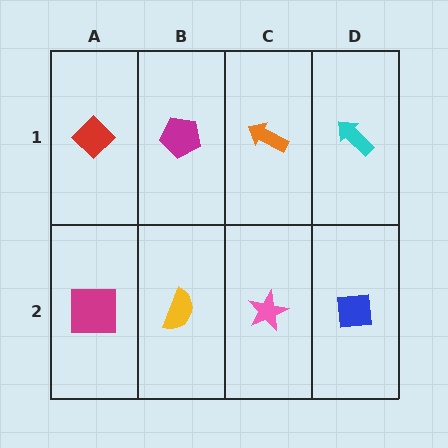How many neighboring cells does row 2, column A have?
2.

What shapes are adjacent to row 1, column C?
A pink star (row 2, column C), a magenta pentagon (row 1, column B), a cyan arrow (row 1, column D).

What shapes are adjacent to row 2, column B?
A magenta pentagon (row 1, column B), a magenta square (row 2, column A), a pink star (row 2, column C).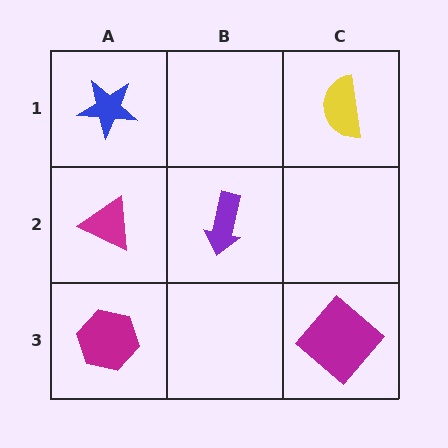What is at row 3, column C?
A magenta diamond.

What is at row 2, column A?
A magenta triangle.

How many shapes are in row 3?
2 shapes.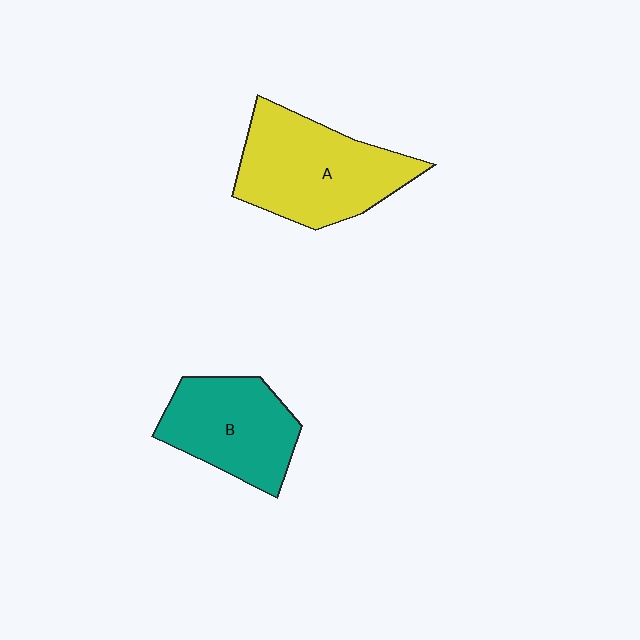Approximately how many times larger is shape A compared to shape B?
Approximately 1.3 times.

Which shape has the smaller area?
Shape B (teal).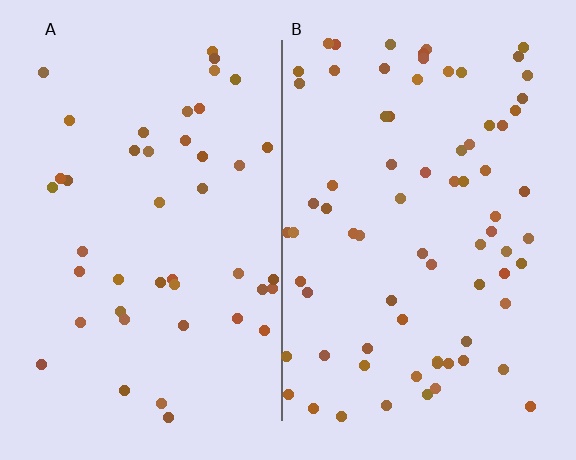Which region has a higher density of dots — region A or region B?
B (the right).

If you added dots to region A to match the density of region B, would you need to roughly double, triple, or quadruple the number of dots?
Approximately double.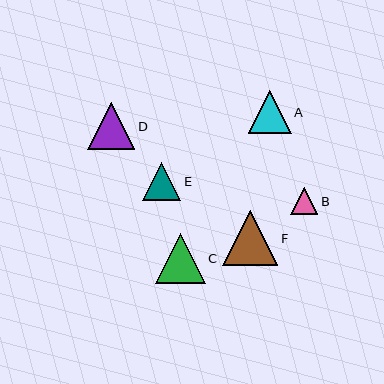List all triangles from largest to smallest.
From largest to smallest: F, C, D, A, E, B.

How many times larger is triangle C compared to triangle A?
Triangle C is approximately 1.2 times the size of triangle A.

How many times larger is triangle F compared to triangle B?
Triangle F is approximately 2.0 times the size of triangle B.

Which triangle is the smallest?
Triangle B is the smallest with a size of approximately 27 pixels.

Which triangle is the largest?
Triangle F is the largest with a size of approximately 55 pixels.